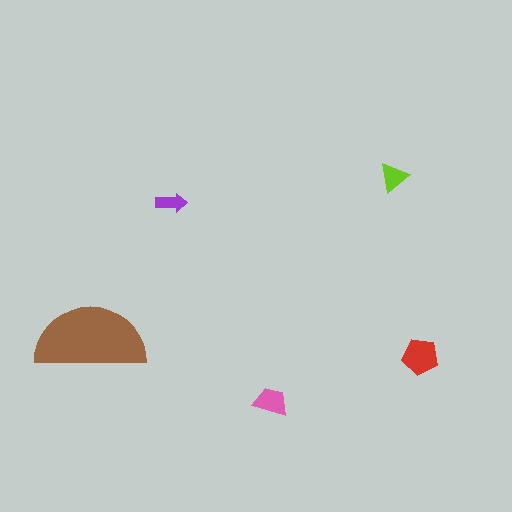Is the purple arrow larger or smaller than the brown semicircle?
Smaller.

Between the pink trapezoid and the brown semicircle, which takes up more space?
The brown semicircle.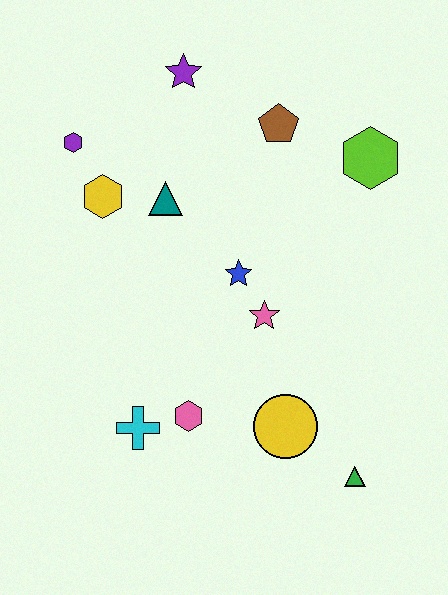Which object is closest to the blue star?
The pink star is closest to the blue star.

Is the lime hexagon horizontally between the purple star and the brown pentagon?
No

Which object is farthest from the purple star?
The green triangle is farthest from the purple star.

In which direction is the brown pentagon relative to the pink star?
The brown pentagon is above the pink star.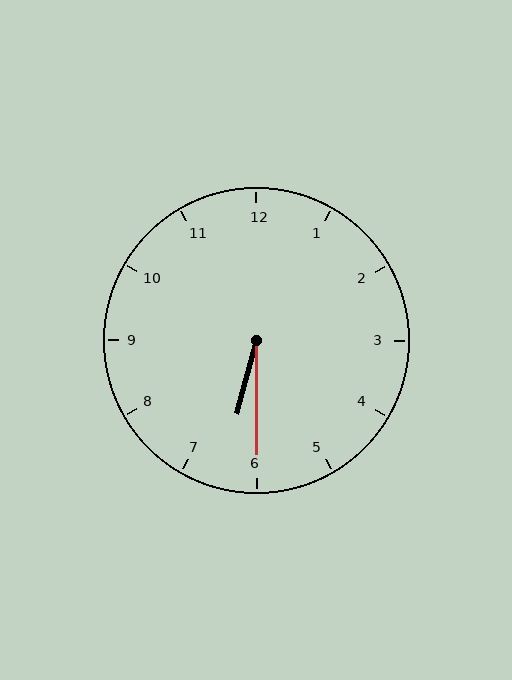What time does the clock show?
6:30.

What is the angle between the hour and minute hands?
Approximately 15 degrees.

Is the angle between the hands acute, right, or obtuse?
It is acute.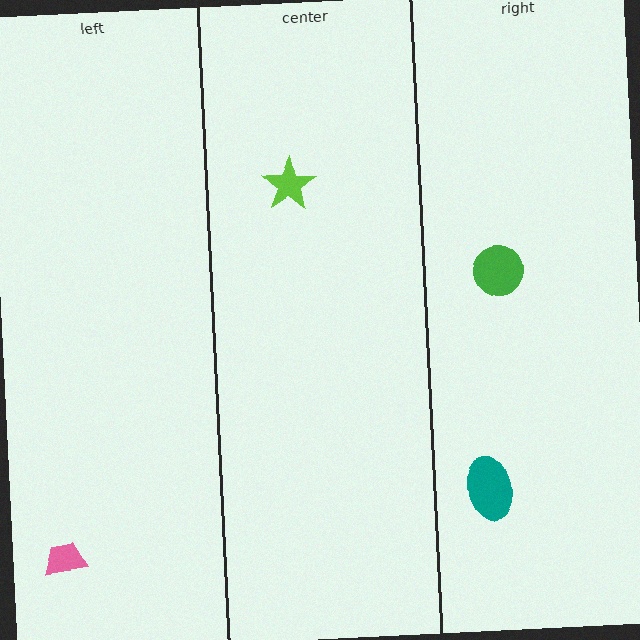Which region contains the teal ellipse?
The right region.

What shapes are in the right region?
The green circle, the teal ellipse.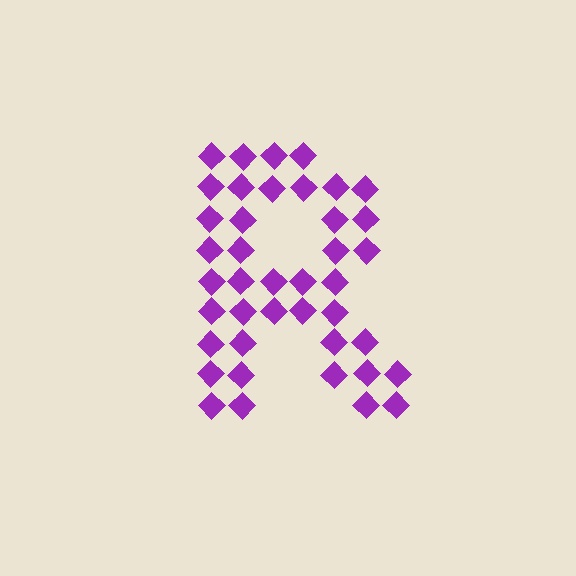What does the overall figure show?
The overall figure shows the letter R.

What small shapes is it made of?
It is made of small diamonds.